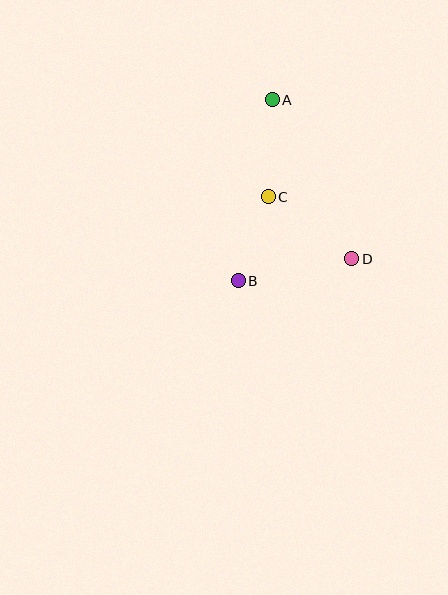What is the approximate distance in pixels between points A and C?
The distance between A and C is approximately 97 pixels.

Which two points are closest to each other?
Points B and C are closest to each other.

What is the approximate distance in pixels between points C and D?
The distance between C and D is approximately 104 pixels.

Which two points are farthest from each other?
Points A and B are farthest from each other.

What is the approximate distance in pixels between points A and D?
The distance between A and D is approximately 178 pixels.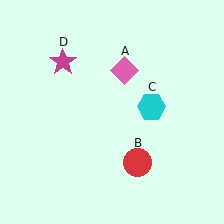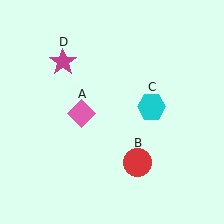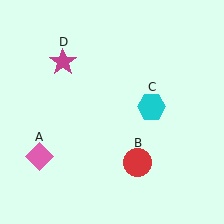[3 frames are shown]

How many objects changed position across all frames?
1 object changed position: pink diamond (object A).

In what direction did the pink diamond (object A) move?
The pink diamond (object A) moved down and to the left.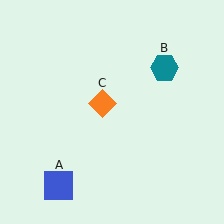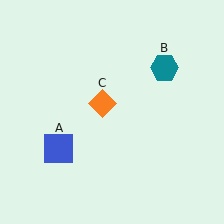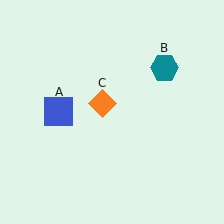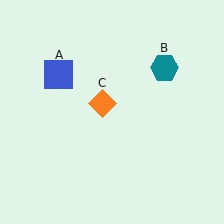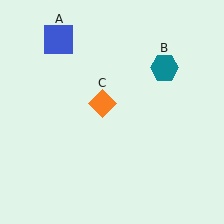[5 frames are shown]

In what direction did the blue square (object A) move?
The blue square (object A) moved up.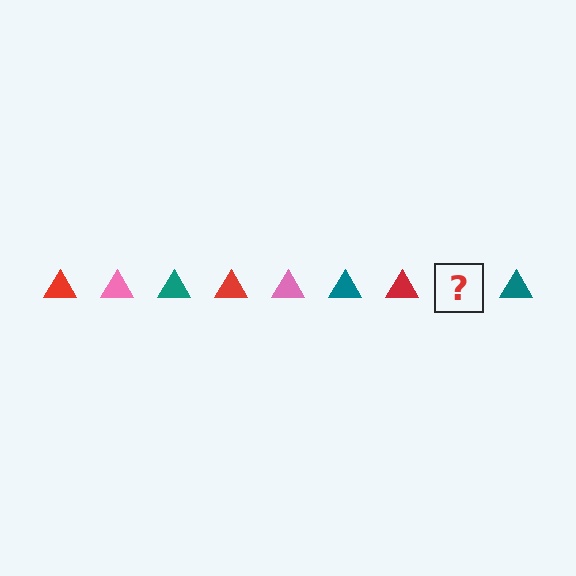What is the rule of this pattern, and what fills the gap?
The rule is that the pattern cycles through red, pink, teal triangles. The gap should be filled with a pink triangle.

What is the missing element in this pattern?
The missing element is a pink triangle.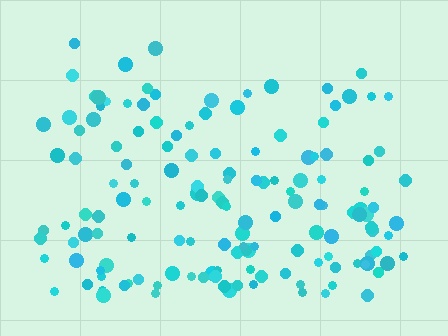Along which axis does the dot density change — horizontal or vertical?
Vertical.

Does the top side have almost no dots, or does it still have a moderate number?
Still a moderate number, just noticeably fewer than the bottom.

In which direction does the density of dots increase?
From top to bottom, with the bottom side densest.